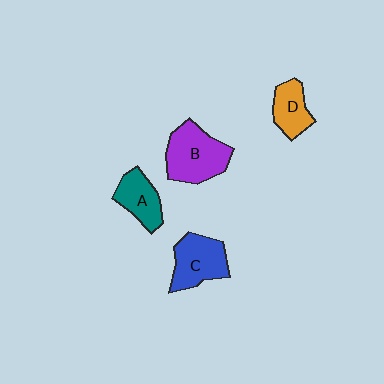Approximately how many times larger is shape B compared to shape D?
Approximately 1.7 times.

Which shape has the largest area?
Shape B (purple).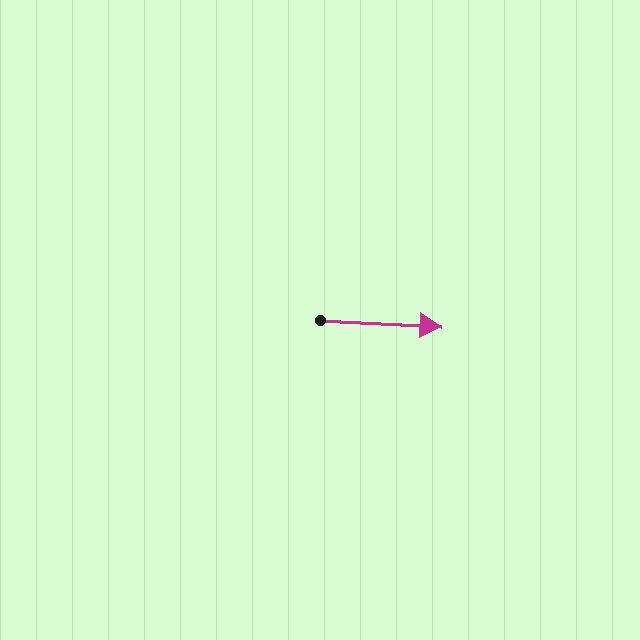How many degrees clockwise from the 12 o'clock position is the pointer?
Approximately 93 degrees.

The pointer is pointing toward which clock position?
Roughly 3 o'clock.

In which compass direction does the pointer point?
East.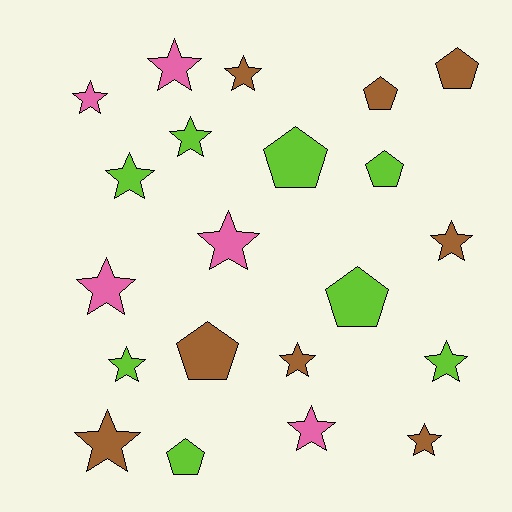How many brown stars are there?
There are 5 brown stars.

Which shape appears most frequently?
Star, with 14 objects.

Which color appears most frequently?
Brown, with 8 objects.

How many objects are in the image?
There are 21 objects.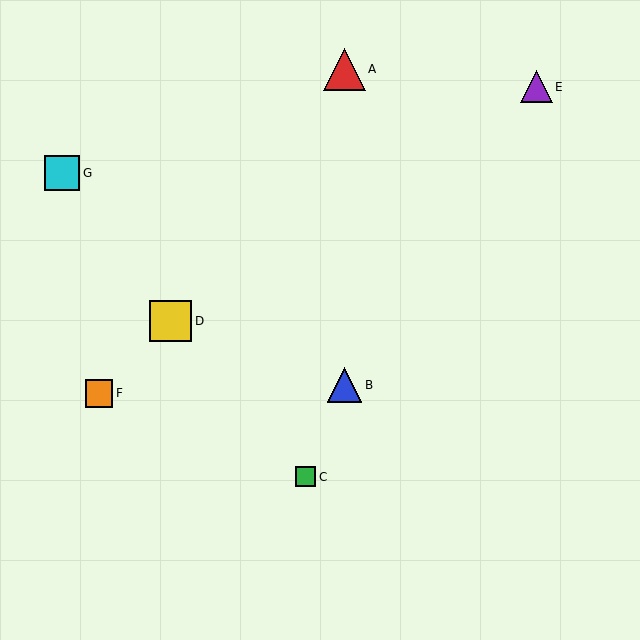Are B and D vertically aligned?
No, B is at x≈345 and D is at x≈171.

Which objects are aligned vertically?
Objects A, B are aligned vertically.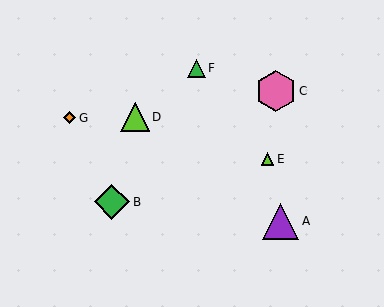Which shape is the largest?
The pink hexagon (labeled C) is the largest.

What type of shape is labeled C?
Shape C is a pink hexagon.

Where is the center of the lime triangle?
The center of the lime triangle is at (268, 159).